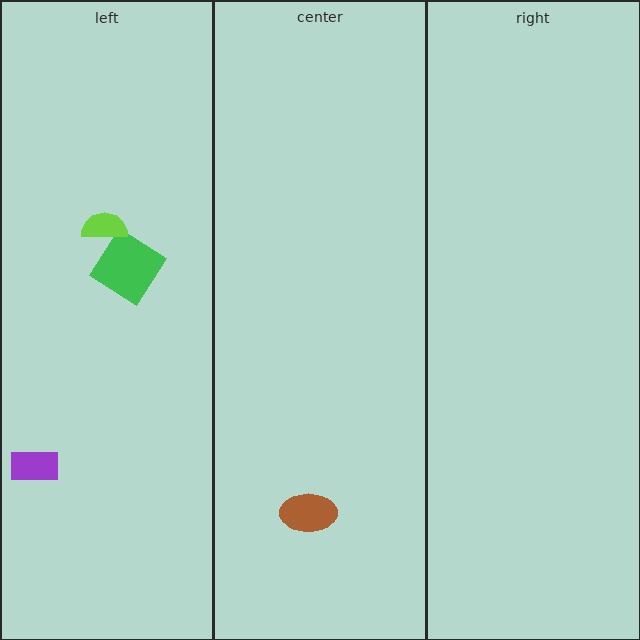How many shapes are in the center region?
1.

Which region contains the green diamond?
The left region.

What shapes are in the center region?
The brown ellipse.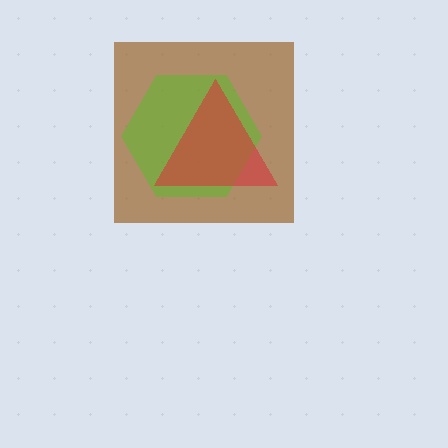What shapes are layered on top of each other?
The layered shapes are: a brown square, a lime hexagon, a red triangle.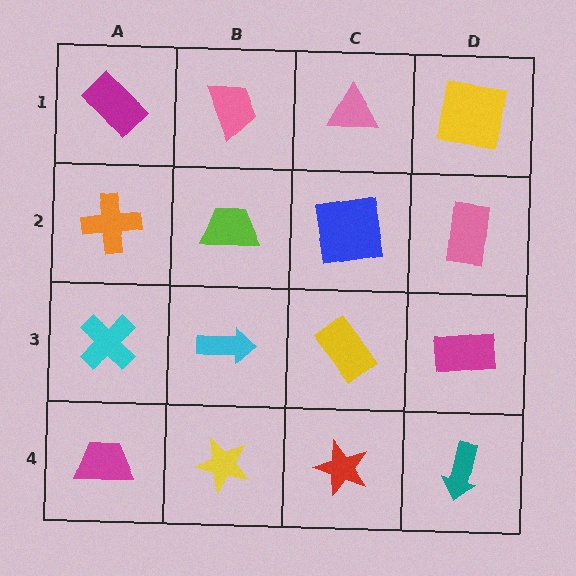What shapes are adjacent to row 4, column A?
A cyan cross (row 3, column A), a yellow star (row 4, column B).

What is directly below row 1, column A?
An orange cross.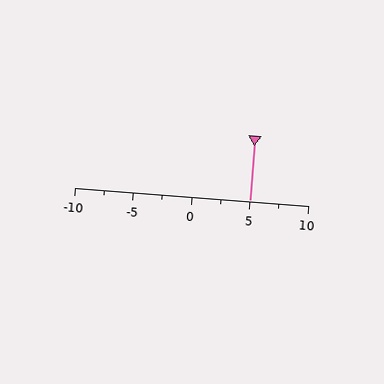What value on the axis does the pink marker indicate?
The marker indicates approximately 5.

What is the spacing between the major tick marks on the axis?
The major ticks are spaced 5 apart.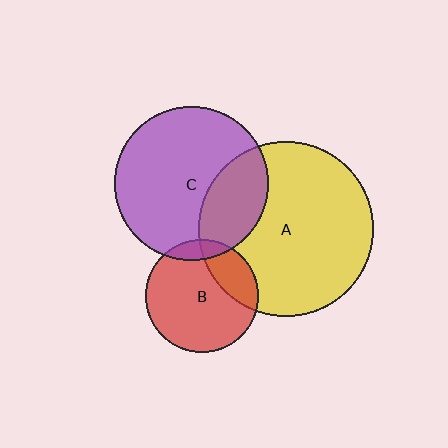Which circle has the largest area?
Circle A (yellow).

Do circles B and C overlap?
Yes.